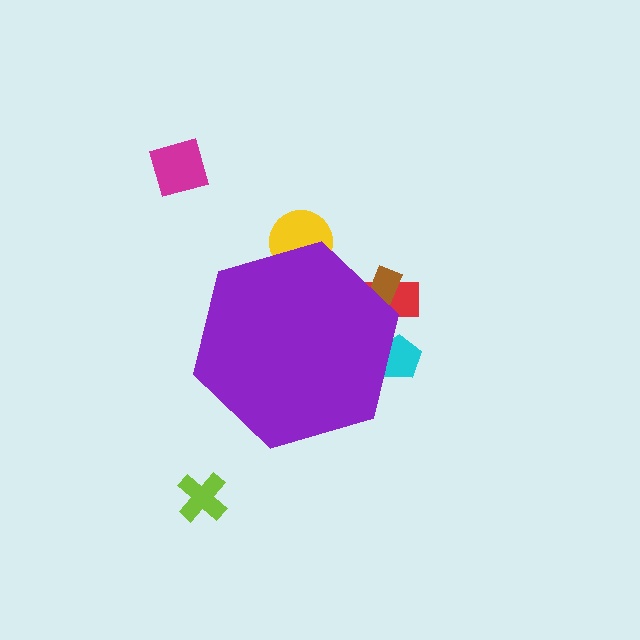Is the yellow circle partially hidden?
Yes, the yellow circle is partially hidden behind the purple hexagon.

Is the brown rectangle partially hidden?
Yes, the brown rectangle is partially hidden behind the purple hexagon.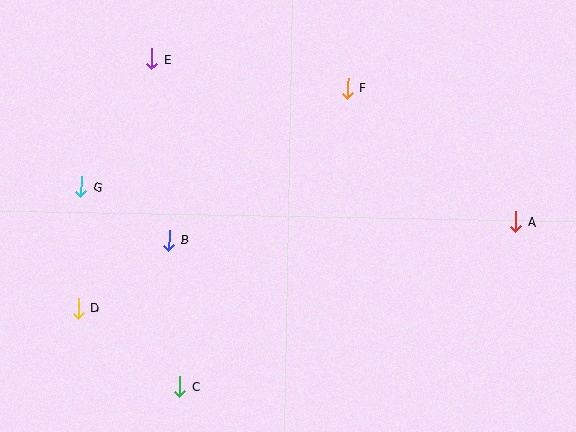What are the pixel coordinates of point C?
Point C is at (179, 387).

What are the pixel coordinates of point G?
Point G is at (81, 187).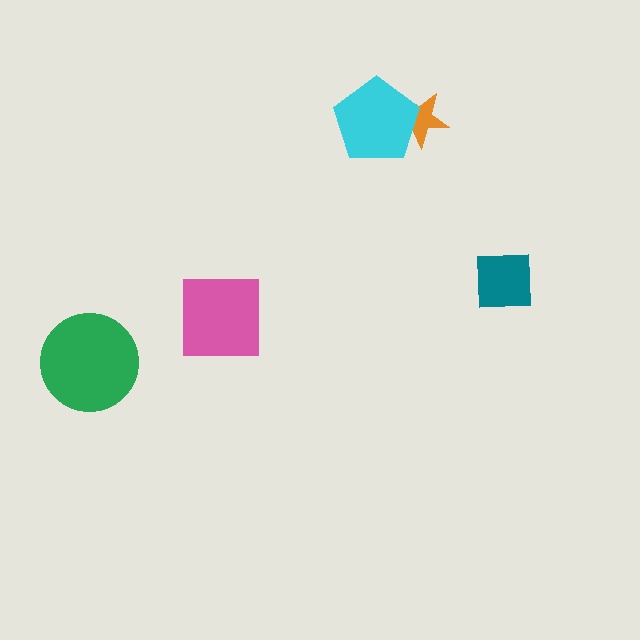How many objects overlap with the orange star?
1 object overlaps with the orange star.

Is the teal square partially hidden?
No, no other shape covers it.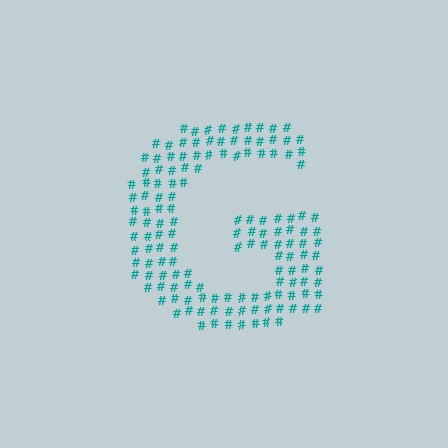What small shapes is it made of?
It is made of small hash symbols.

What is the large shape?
The large shape is the letter G.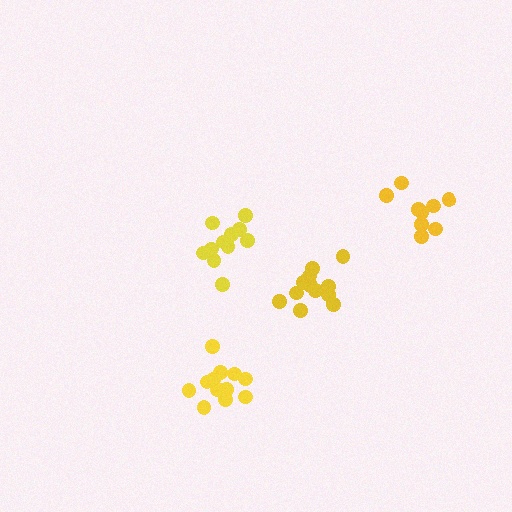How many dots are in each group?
Group 1: 11 dots, Group 2: 12 dots, Group 3: 10 dots, Group 4: 12 dots (45 total).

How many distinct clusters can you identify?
There are 4 distinct clusters.